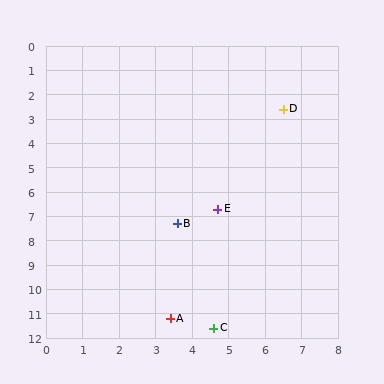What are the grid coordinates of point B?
Point B is at approximately (3.6, 7.3).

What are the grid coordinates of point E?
Point E is at approximately (4.7, 6.7).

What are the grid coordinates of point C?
Point C is at approximately (4.6, 11.6).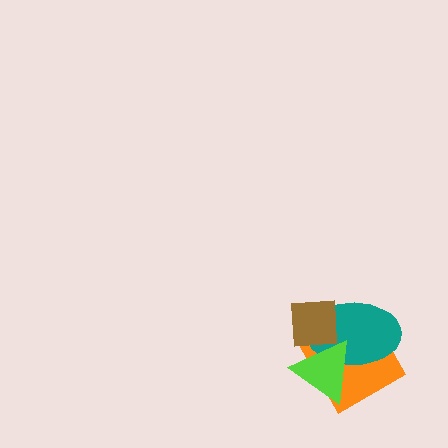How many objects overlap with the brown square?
3 objects overlap with the brown square.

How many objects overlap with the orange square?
3 objects overlap with the orange square.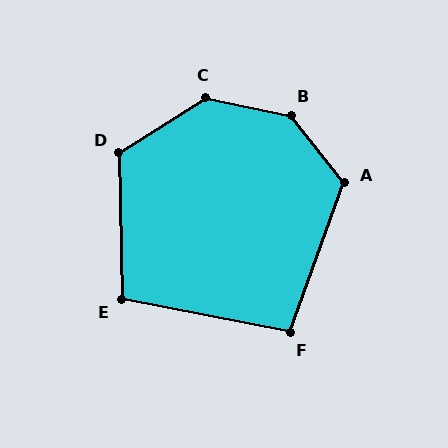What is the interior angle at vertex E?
Approximately 102 degrees (obtuse).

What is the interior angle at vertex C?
Approximately 136 degrees (obtuse).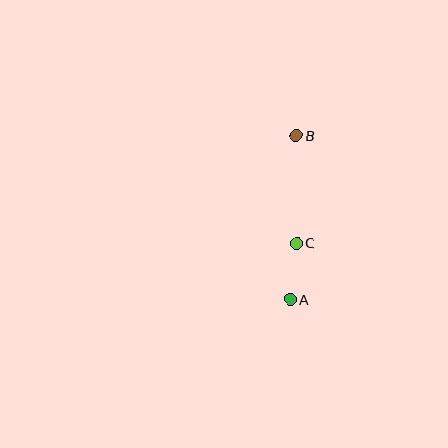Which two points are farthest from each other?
Points A and B are farthest from each other.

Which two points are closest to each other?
Points A and C are closest to each other.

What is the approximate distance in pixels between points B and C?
The distance between B and C is approximately 108 pixels.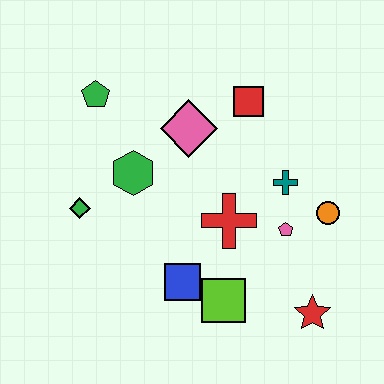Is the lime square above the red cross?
No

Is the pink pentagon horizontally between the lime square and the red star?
Yes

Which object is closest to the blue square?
The lime square is closest to the blue square.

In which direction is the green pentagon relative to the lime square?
The green pentagon is above the lime square.